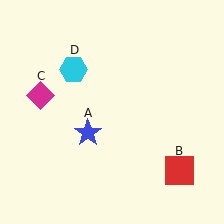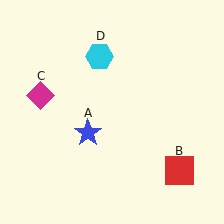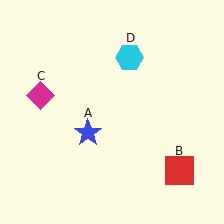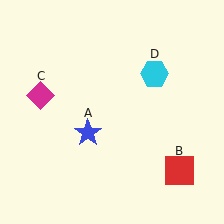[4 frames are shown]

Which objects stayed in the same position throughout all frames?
Blue star (object A) and red square (object B) and magenta diamond (object C) remained stationary.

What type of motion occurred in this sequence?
The cyan hexagon (object D) rotated clockwise around the center of the scene.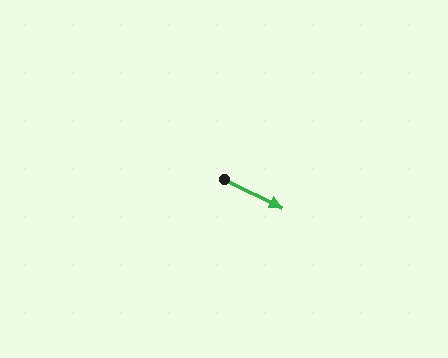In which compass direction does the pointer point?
Southeast.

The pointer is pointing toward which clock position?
Roughly 4 o'clock.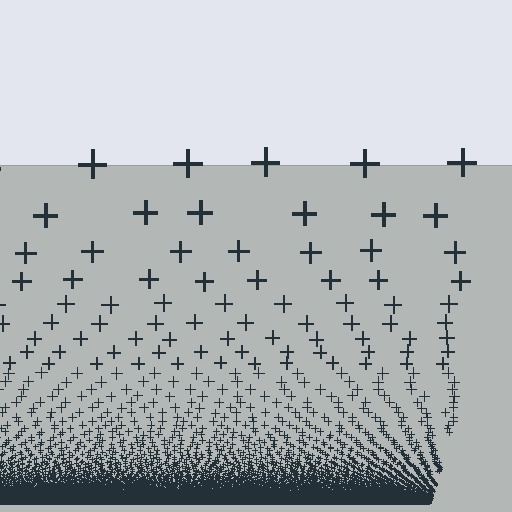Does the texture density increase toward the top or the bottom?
Density increases toward the bottom.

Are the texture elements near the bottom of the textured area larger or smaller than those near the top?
Smaller. The gradient is inverted — elements near the bottom are smaller and denser.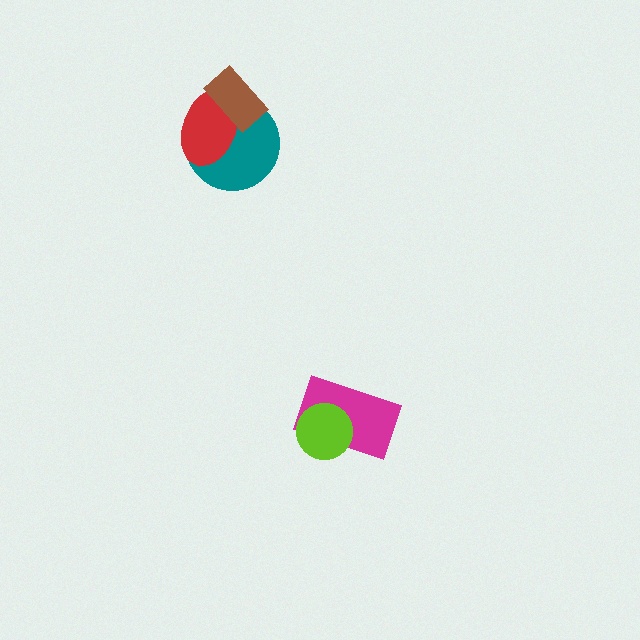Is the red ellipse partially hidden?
Yes, it is partially covered by another shape.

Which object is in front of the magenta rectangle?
The lime circle is in front of the magenta rectangle.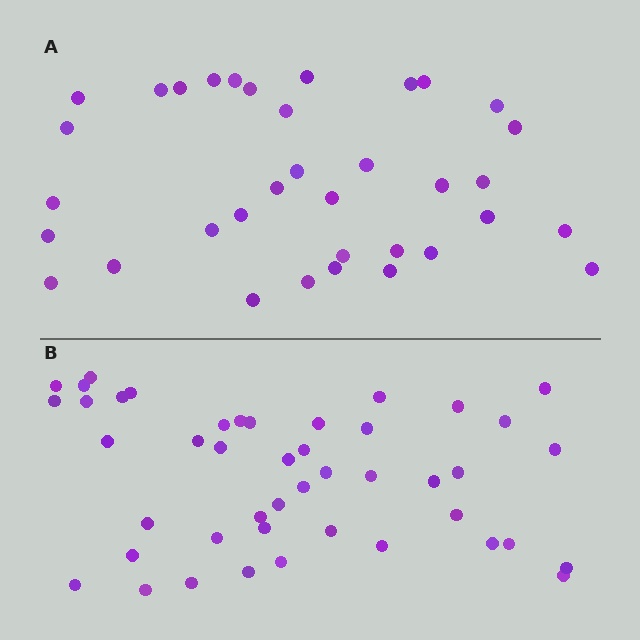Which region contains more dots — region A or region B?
Region B (the bottom region) has more dots.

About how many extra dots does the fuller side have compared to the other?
Region B has roughly 10 or so more dots than region A.